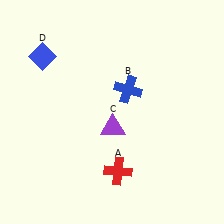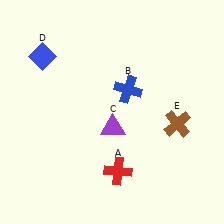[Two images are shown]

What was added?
A brown cross (E) was added in Image 2.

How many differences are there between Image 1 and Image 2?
There is 1 difference between the two images.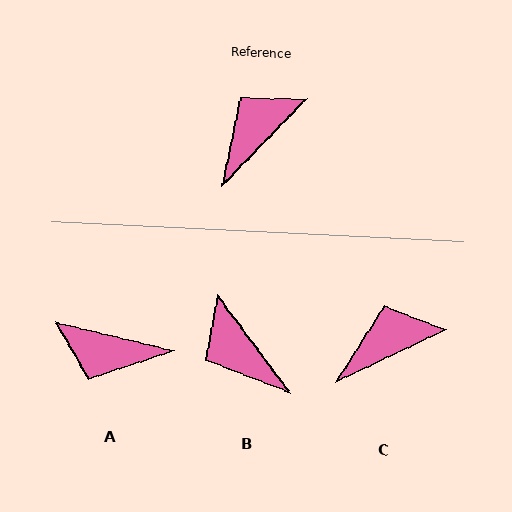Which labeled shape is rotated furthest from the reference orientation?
A, about 120 degrees away.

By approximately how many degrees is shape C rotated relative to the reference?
Approximately 21 degrees clockwise.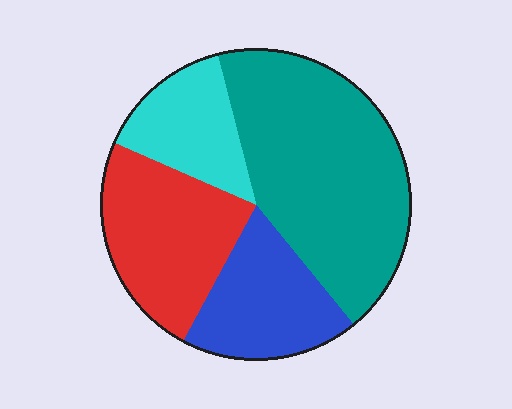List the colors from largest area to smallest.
From largest to smallest: teal, red, blue, cyan.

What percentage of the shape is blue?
Blue covers 19% of the shape.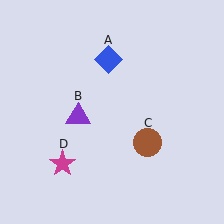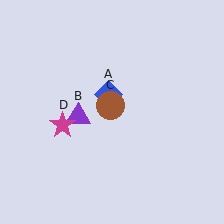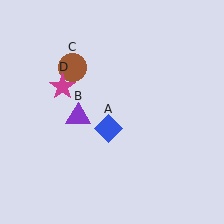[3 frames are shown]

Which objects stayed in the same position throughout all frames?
Purple triangle (object B) remained stationary.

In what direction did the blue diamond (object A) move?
The blue diamond (object A) moved down.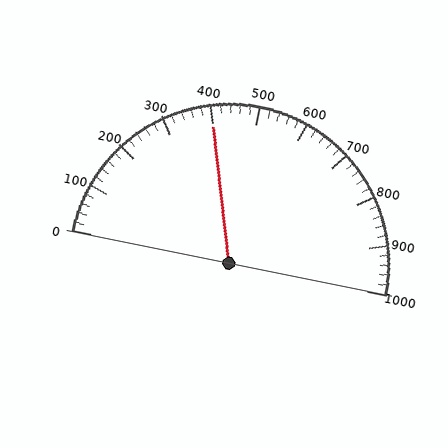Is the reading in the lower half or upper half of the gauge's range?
The reading is in the lower half of the range (0 to 1000).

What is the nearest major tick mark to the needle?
The nearest major tick mark is 400.